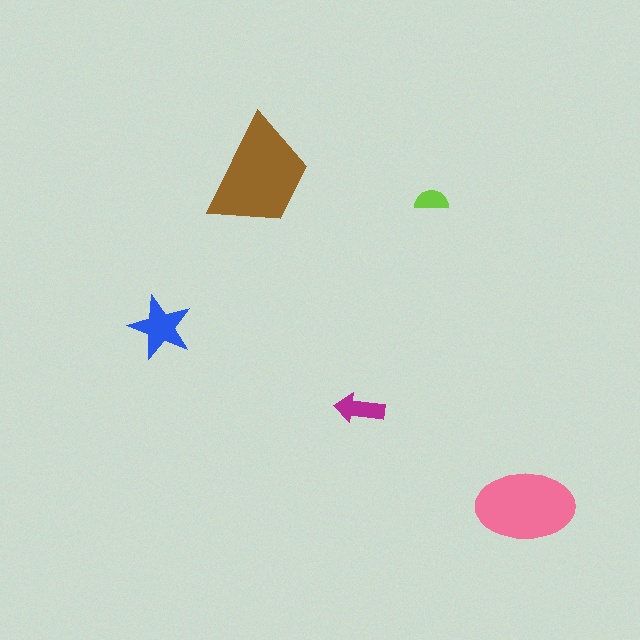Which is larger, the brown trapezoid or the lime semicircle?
The brown trapezoid.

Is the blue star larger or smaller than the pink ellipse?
Smaller.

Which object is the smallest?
The lime semicircle.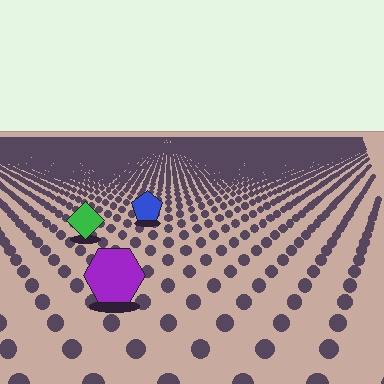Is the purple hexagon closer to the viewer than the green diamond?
Yes. The purple hexagon is closer — you can tell from the texture gradient: the ground texture is coarser near it.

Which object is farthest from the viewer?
The blue pentagon is farthest from the viewer. It appears smaller and the ground texture around it is denser.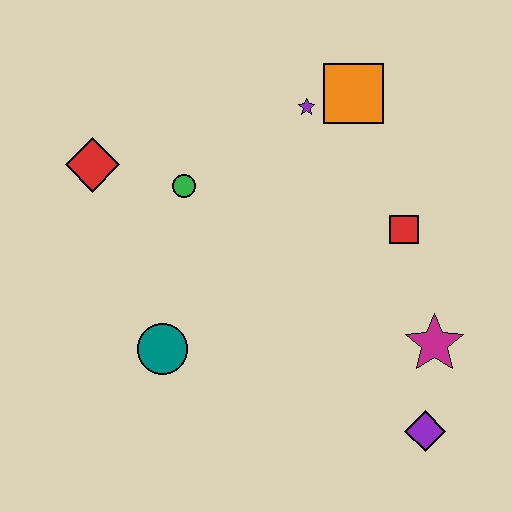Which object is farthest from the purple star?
The purple diamond is farthest from the purple star.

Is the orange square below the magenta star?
No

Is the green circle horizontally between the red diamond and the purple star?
Yes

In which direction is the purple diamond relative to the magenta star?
The purple diamond is below the magenta star.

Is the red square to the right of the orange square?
Yes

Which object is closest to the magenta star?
The purple diamond is closest to the magenta star.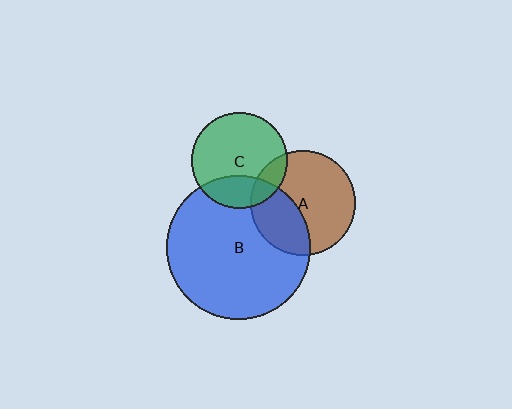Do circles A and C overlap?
Yes.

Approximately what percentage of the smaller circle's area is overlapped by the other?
Approximately 15%.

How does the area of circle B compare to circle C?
Approximately 2.2 times.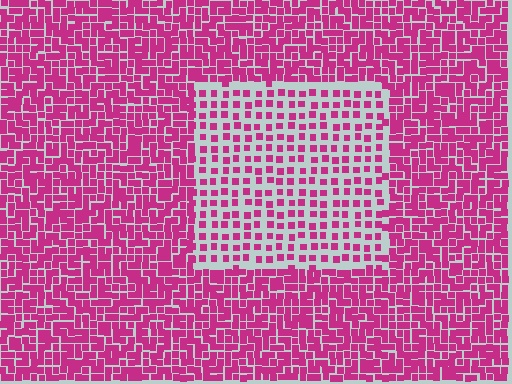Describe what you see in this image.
The image contains small magenta elements arranged at two different densities. A rectangle-shaped region is visible where the elements are less densely packed than the surrounding area.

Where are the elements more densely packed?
The elements are more densely packed outside the rectangle boundary.